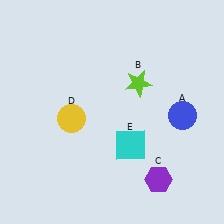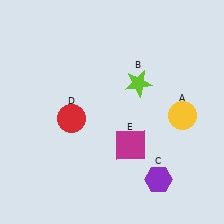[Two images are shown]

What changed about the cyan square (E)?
In Image 1, E is cyan. In Image 2, it changed to magenta.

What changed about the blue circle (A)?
In Image 1, A is blue. In Image 2, it changed to yellow.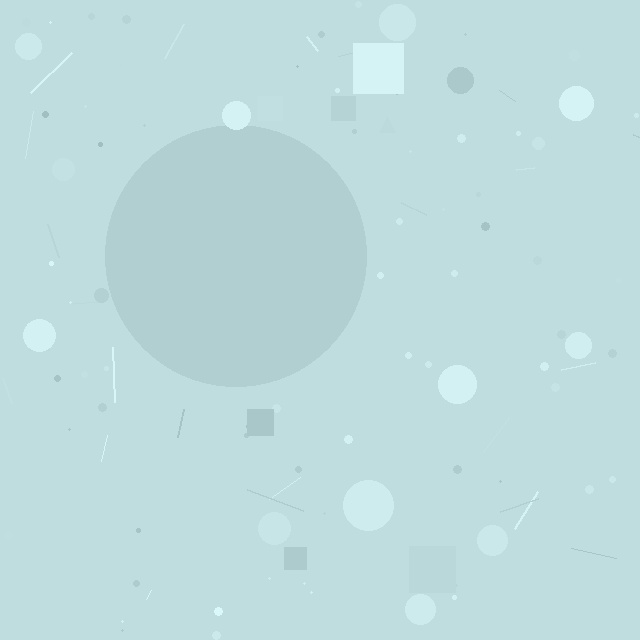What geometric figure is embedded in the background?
A circle is embedded in the background.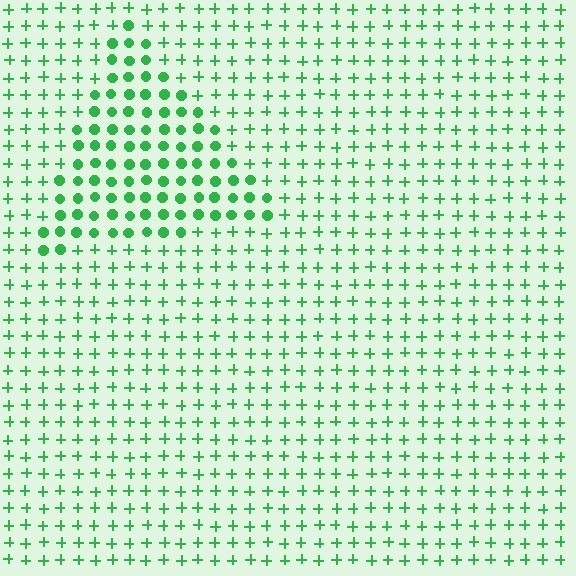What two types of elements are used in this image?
The image uses circles inside the triangle region and plus signs outside it.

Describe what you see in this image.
The image is filled with small green elements arranged in a uniform grid. A triangle-shaped region contains circles, while the surrounding area contains plus signs. The boundary is defined purely by the change in element shape.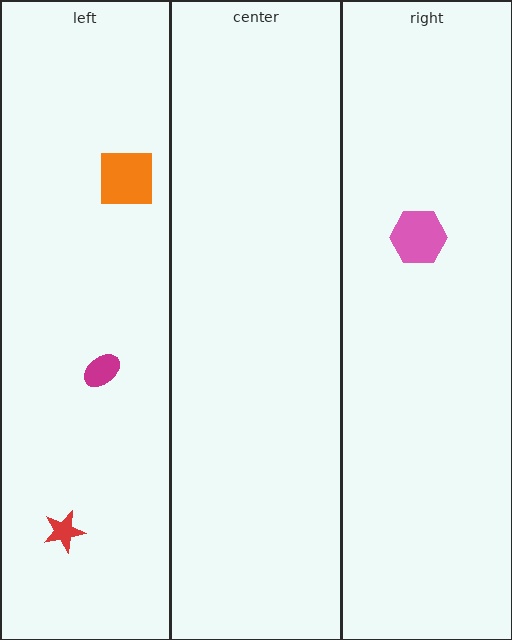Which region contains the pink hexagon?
The right region.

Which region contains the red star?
The left region.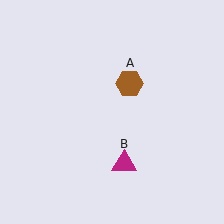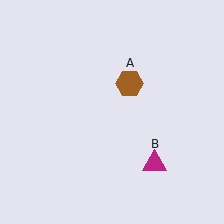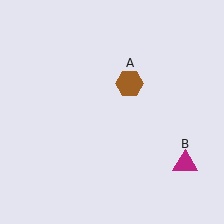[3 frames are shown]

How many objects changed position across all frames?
1 object changed position: magenta triangle (object B).